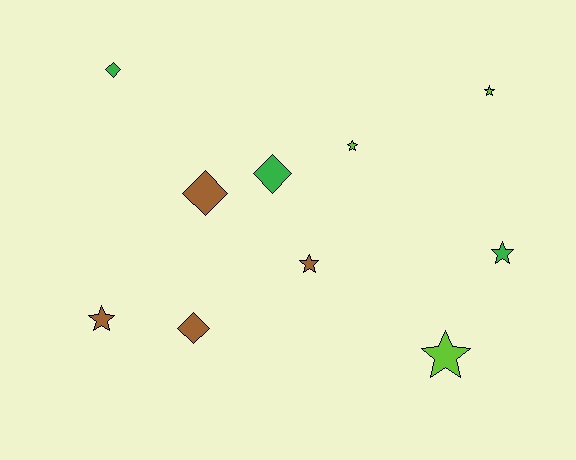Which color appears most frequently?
Brown, with 4 objects.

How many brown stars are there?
There are 2 brown stars.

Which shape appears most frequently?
Star, with 6 objects.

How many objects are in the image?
There are 10 objects.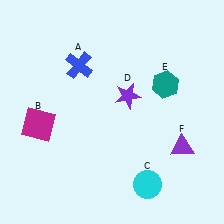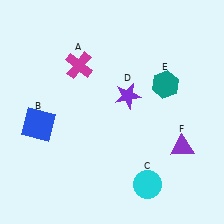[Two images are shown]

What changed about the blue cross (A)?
In Image 1, A is blue. In Image 2, it changed to magenta.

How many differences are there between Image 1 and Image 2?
There are 2 differences between the two images.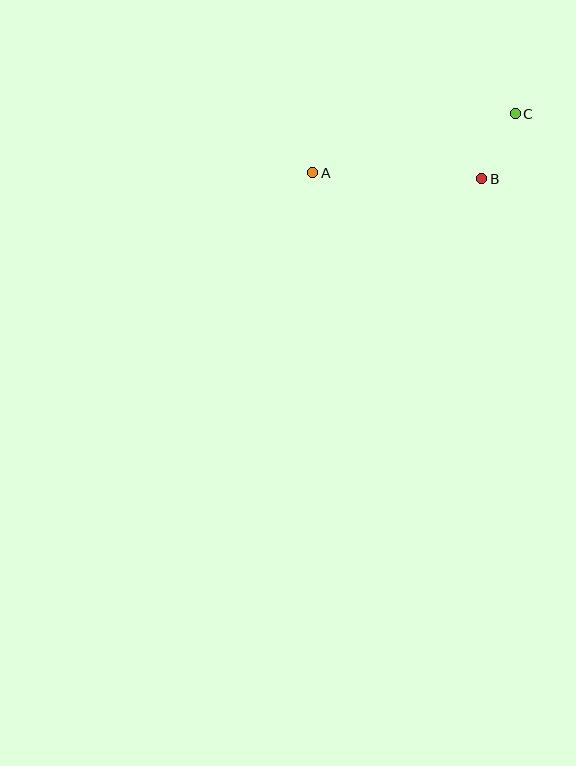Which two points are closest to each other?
Points B and C are closest to each other.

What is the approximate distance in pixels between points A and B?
The distance between A and B is approximately 169 pixels.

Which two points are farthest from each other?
Points A and C are farthest from each other.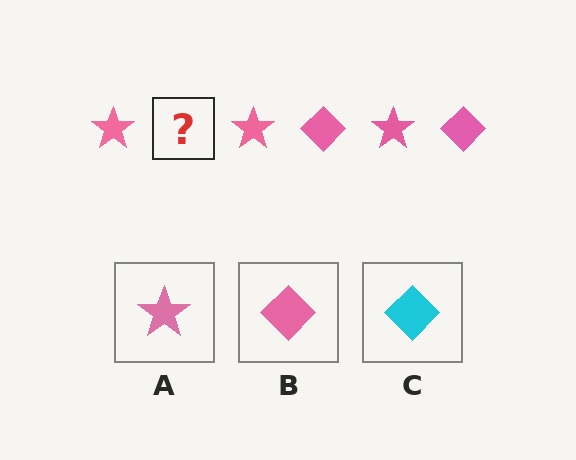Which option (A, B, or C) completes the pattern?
B.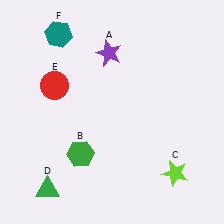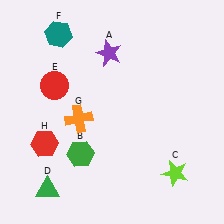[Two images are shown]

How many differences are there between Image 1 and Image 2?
There are 2 differences between the two images.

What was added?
An orange cross (G), a red hexagon (H) were added in Image 2.